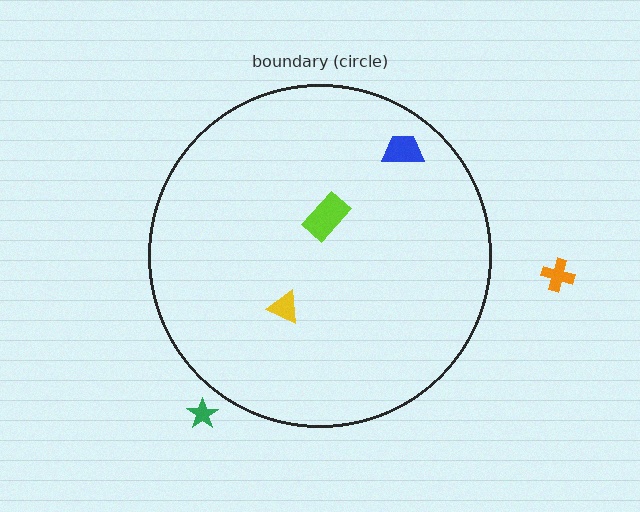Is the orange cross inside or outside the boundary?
Outside.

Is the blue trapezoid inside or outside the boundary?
Inside.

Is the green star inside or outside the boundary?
Outside.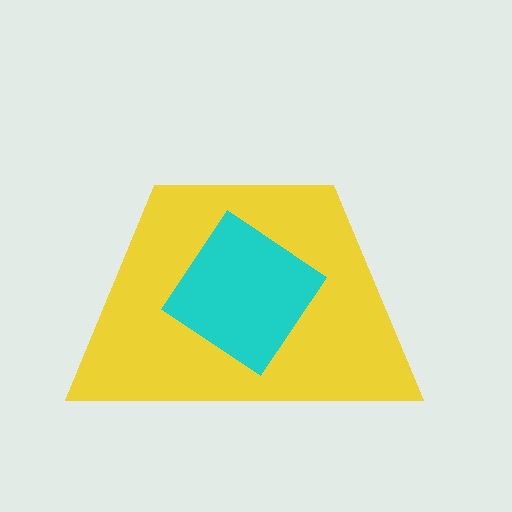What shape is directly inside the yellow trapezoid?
The cyan diamond.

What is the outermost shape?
The yellow trapezoid.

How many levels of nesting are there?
2.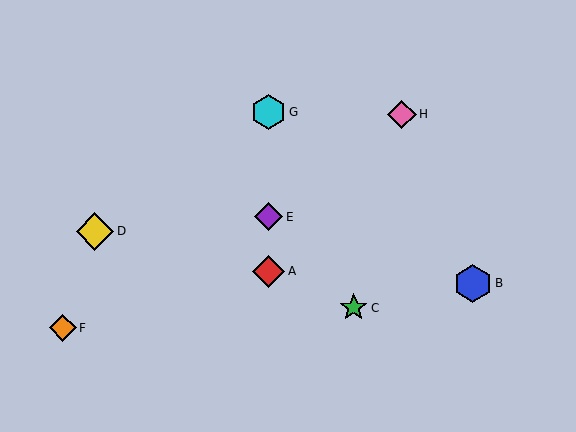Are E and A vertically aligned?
Yes, both are at x≈269.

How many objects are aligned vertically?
3 objects (A, E, G) are aligned vertically.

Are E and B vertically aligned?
No, E is at x≈269 and B is at x≈473.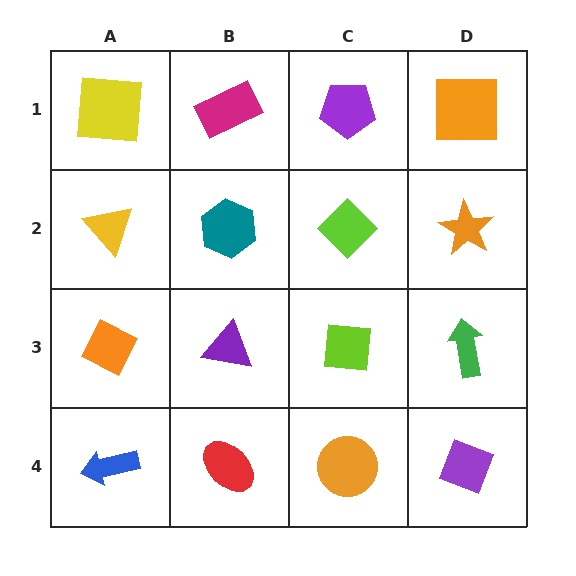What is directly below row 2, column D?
A green arrow.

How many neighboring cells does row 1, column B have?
3.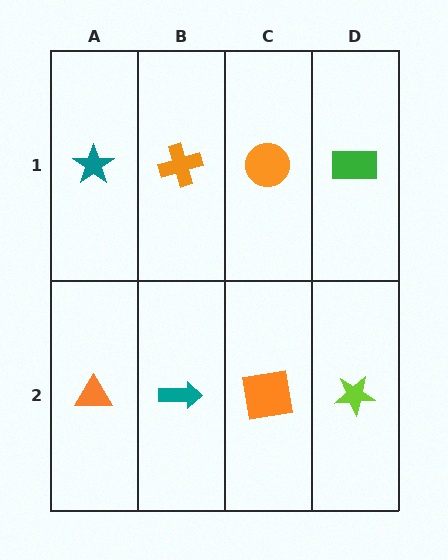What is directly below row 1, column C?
An orange square.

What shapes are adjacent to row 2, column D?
A green rectangle (row 1, column D), an orange square (row 2, column C).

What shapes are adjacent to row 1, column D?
A lime star (row 2, column D), an orange circle (row 1, column C).